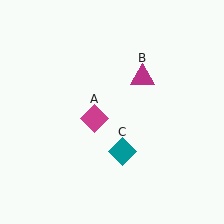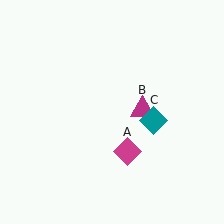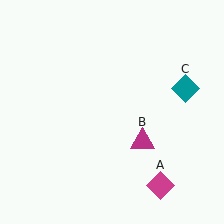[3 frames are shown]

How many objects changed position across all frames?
3 objects changed position: magenta diamond (object A), magenta triangle (object B), teal diamond (object C).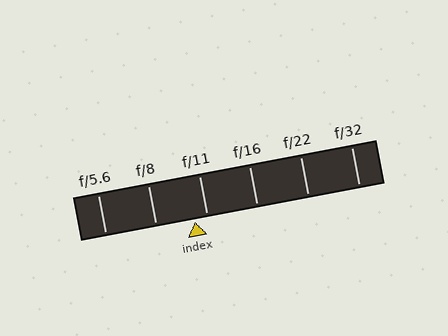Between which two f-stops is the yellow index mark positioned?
The index mark is between f/8 and f/11.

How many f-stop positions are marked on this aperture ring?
There are 6 f-stop positions marked.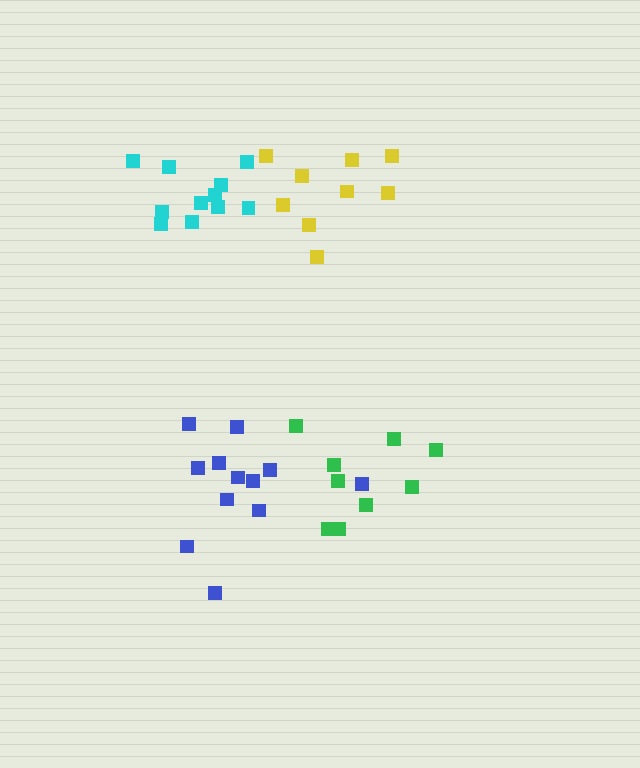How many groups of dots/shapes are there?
There are 4 groups.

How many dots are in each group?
Group 1: 9 dots, Group 2: 9 dots, Group 3: 12 dots, Group 4: 11 dots (41 total).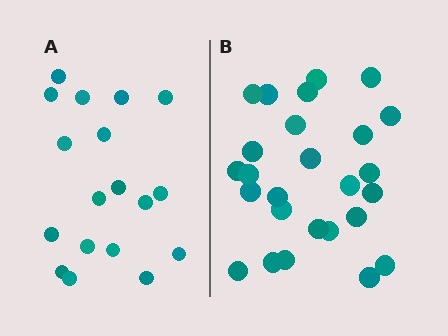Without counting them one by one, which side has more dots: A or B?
Region B (the right region) has more dots.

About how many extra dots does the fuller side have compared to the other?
Region B has roughly 8 or so more dots than region A.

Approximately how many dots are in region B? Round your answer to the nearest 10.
About 30 dots. (The exact count is 26, which rounds to 30.)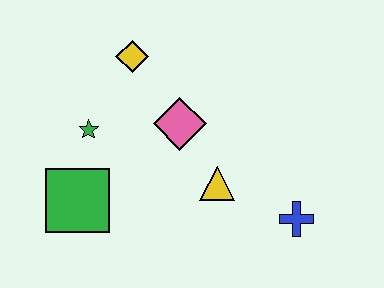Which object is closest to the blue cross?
The yellow triangle is closest to the blue cross.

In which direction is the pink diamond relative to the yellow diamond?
The pink diamond is below the yellow diamond.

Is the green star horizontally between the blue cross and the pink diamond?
No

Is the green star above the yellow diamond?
No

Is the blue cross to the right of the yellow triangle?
Yes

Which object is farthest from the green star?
The blue cross is farthest from the green star.